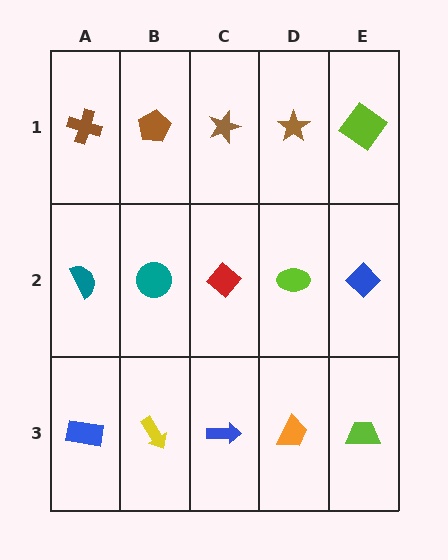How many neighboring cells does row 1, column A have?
2.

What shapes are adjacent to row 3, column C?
A red diamond (row 2, column C), a yellow arrow (row 3, column B), an orange trapezoid (row 3, column D).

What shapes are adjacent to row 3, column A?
A teal semicircle (row 2, column A), a yellow arrow (row 3, column B).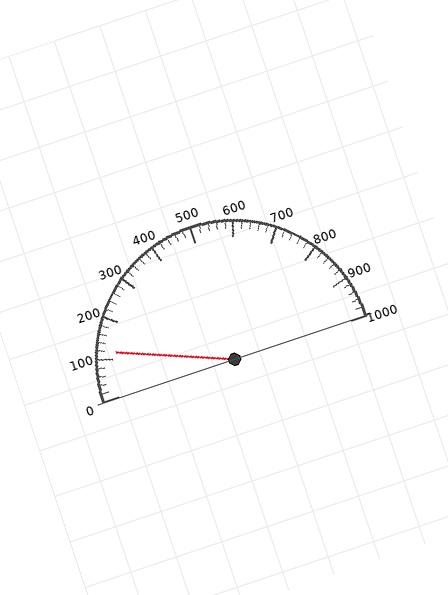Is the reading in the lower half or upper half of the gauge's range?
The reading is in the lower half of the range (0 to 1000).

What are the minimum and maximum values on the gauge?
The gauge ranges from 0 to 1000.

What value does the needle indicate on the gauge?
The needle indicates approximately 120.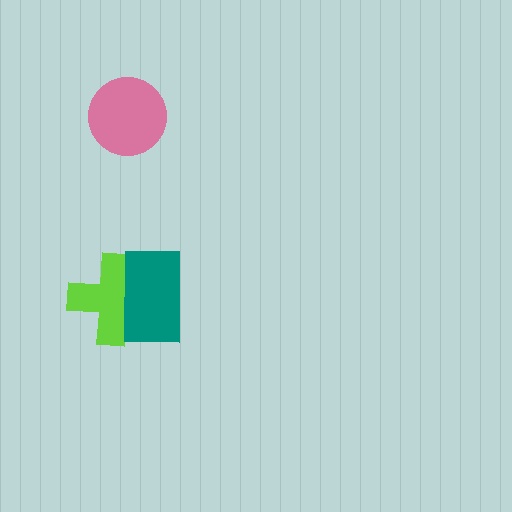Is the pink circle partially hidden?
No, no other shape covers it.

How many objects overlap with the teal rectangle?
1 object overlaps with the teal rectangle.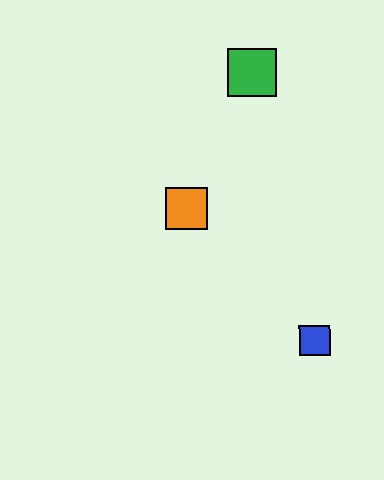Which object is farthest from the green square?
The blue square is farthest from the green square.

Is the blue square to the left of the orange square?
No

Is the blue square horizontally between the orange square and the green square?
No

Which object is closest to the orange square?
The green square is closest to the orange square.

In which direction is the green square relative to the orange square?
The green square is above the orange square.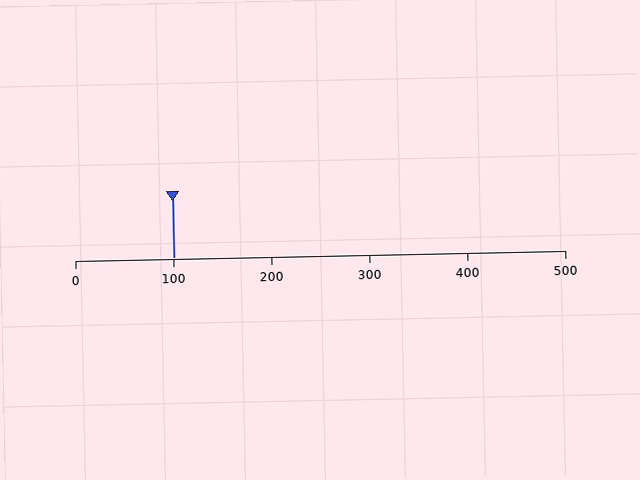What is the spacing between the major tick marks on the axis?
The major ticks are spaced 100 apart.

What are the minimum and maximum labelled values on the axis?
The axis runs from 0 to 500.